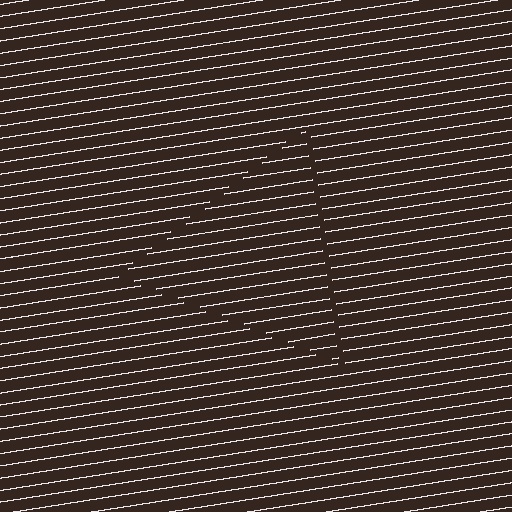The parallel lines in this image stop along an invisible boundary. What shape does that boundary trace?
An illusory triangle. The interior of the shape contains the same grating, shifted by half a period — the contour is defined by the phase discontinuity where line-ends from the inner and outer gratings abut.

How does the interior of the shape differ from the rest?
The interior of the shape contains the same grating, shifted by half a period — the contour is defined by the phase discontinuity where line-ends from the inner and outer gratings abut.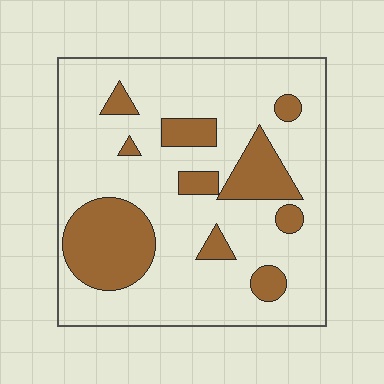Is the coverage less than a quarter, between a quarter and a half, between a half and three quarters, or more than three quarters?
Less than a quarter.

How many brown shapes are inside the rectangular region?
10.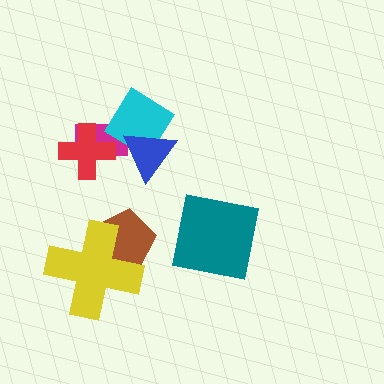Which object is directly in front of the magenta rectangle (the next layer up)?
The cyan diamond is directly in front of the magenta rectangle.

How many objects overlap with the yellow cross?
1 object overlaps with the yellow cross.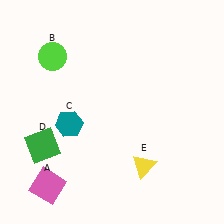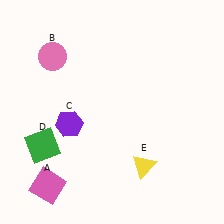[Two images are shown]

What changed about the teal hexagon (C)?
In Image 1, C is teal. In Image 2, it changed to purple.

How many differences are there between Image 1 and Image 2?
There are 2 differences between the two images.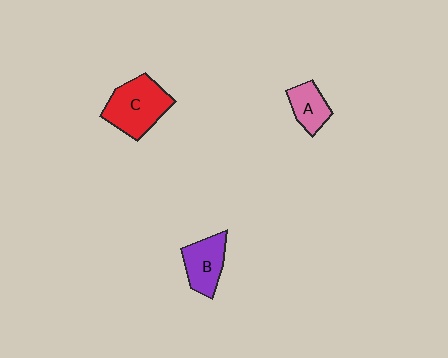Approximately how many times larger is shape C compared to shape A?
Approximately 1.8 times.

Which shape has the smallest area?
Shape A (pink).